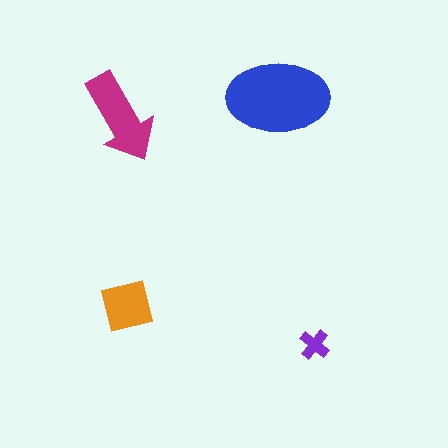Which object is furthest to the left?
The magenta arrow is leftmost.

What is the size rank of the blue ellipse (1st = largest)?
1st.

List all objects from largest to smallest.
The blue ellipse, the magenta arrow, the orange square, the purple cross.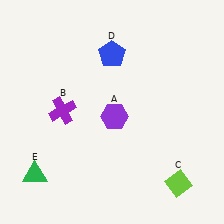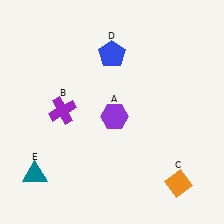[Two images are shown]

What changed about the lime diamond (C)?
In Image 1, C is lime. In Image 2, it changed to orange.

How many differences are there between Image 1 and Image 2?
There are 2 differences between the two images.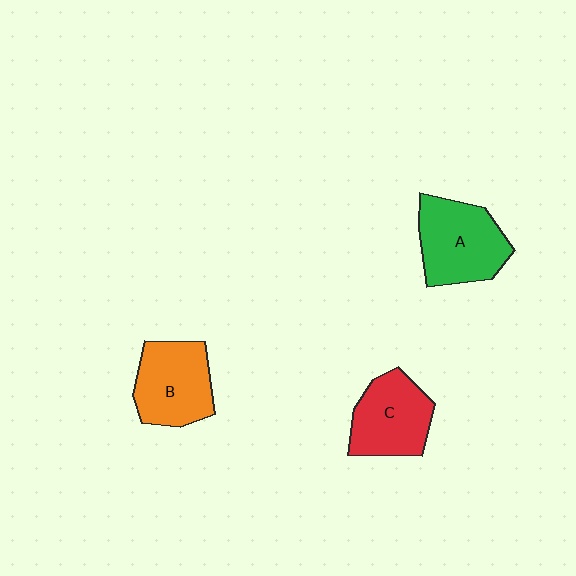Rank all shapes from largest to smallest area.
From largest to smallest: A (green), B (orange), C (red).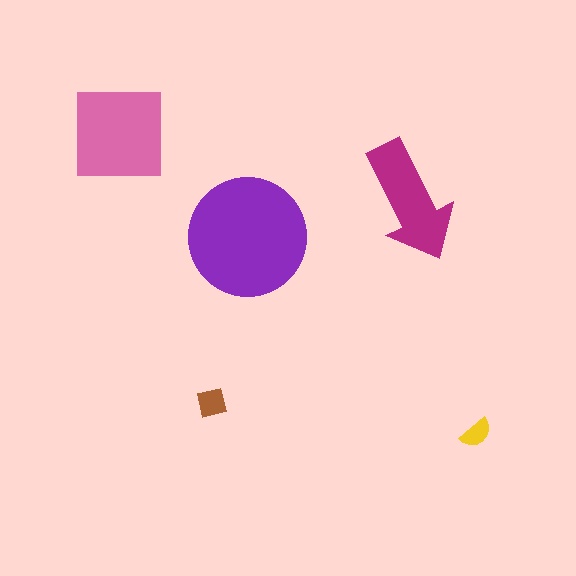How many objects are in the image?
There are 5 objects in the image.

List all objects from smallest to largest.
The yellow semicircle, the brown square, the magenta arrow, the pink square, the purple circle.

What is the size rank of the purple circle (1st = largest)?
1st.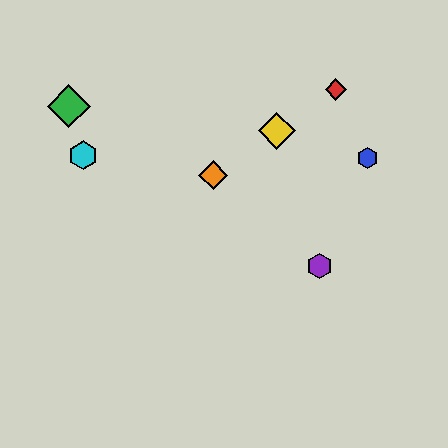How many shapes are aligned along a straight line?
3 shapes (the red diamond, the yellow diamond, the orange diamond) are aligned along a straight line.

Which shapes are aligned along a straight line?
The red diamond, the yellow diamond, the orange diamond are aligned along a straight line.